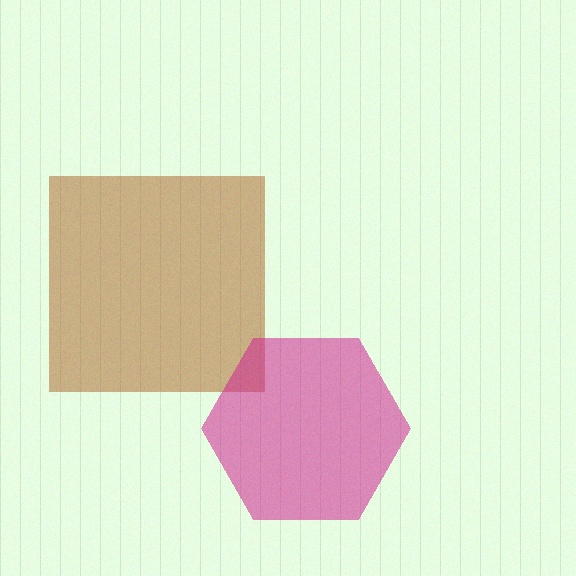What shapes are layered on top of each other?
The layered shapes are: a brown square, a magenta hexagon.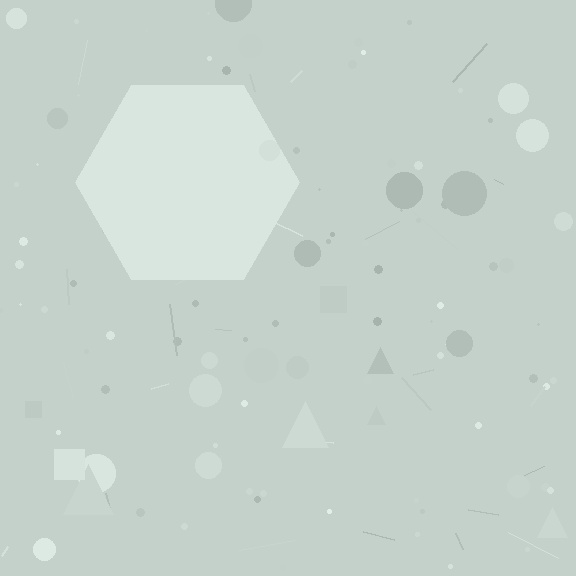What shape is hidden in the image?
A hexagon is hidden in the image.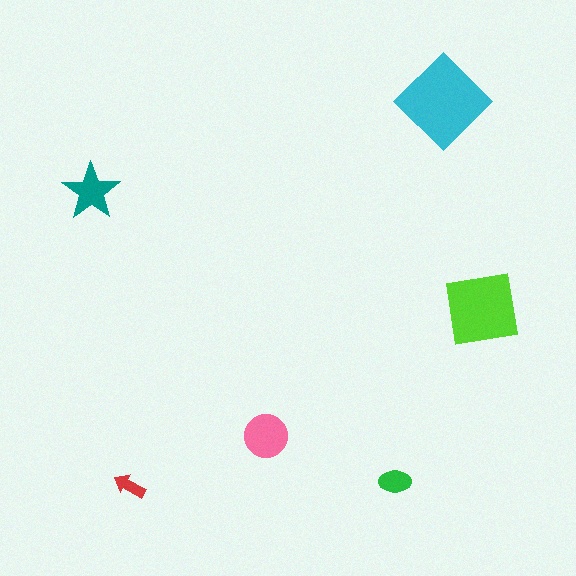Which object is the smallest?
The red arrow.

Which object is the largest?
The cyan diamond.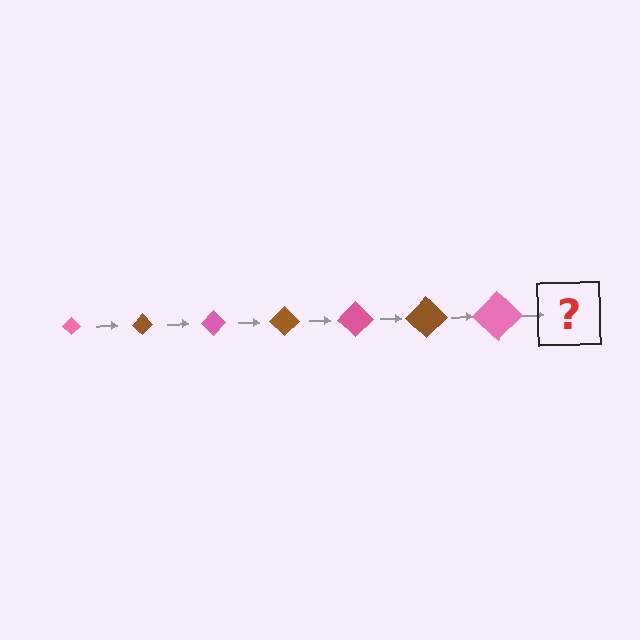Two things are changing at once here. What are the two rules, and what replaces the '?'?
The two rules are that the diamond grows larger each step and the color cycles through pink and brown. The '?' should be a brown diamond, larger than the previous one.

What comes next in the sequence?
The next element should be a brown diamond, larger than the previous one.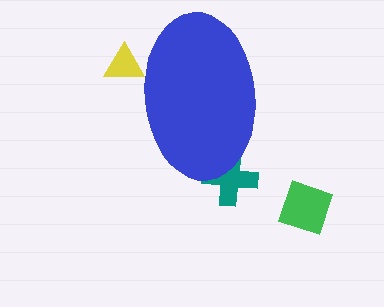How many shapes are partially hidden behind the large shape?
2 shapes are partially hidden.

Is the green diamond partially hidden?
No, the green diamond is fully visible.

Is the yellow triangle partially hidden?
Yes, the yellow triangle is partially hidden behind the blue ellipse.